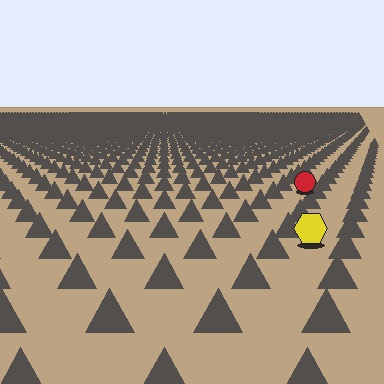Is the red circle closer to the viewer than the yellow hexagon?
No. The yellow hexagon is closer — you can tell from the texture gradient: the ground texture is coarser near it.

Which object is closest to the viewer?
The yellow hexagon is closest. The texture marks near it are larger and more spread out.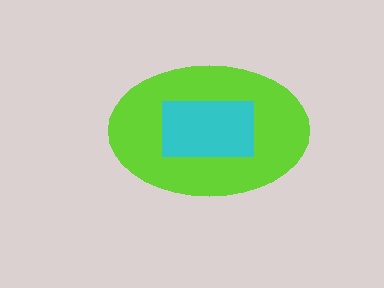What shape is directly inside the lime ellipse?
The cyan rectangle.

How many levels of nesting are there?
2.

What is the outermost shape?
The lime ellipse.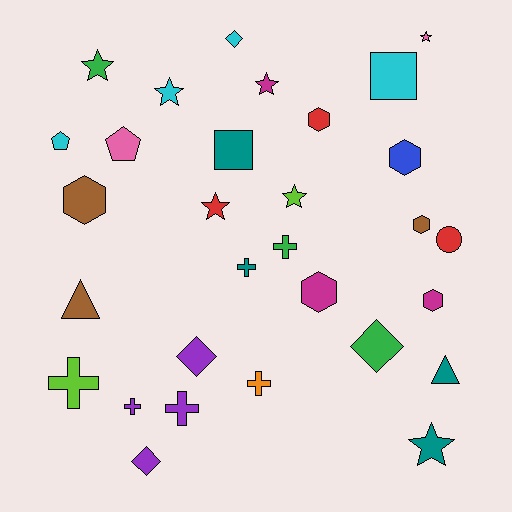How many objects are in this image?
There are 30 objects.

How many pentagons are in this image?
There are 2 pentagons.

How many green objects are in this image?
There are 3 green objects.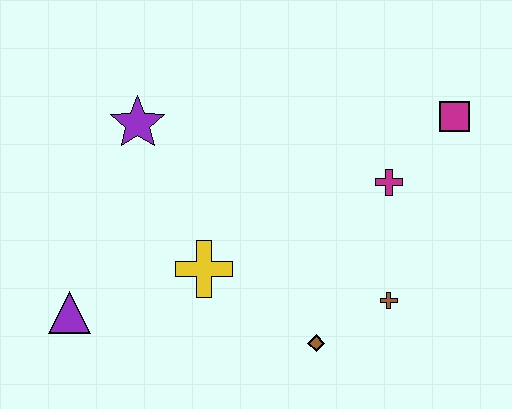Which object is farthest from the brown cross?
The purple triangle is farthest from the brown cross.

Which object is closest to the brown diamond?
The brown cross is closest to the brown diamond.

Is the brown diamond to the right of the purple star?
Yes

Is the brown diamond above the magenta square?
No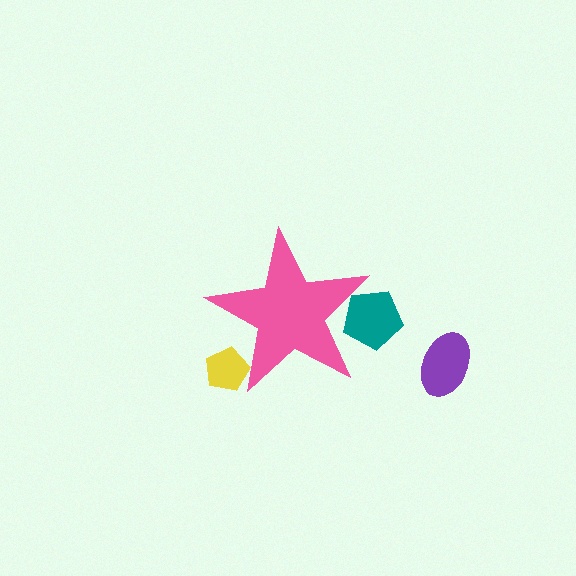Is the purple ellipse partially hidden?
No, the purple ellipse is fully visible.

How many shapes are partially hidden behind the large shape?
2 shapes are partially hidden.